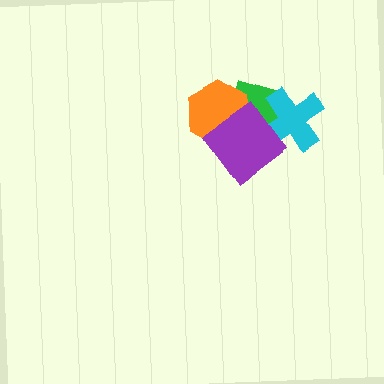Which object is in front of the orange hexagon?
The purple diamond is in front of the orange hexagon.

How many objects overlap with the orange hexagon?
2 objects overlap with the orange hexagon.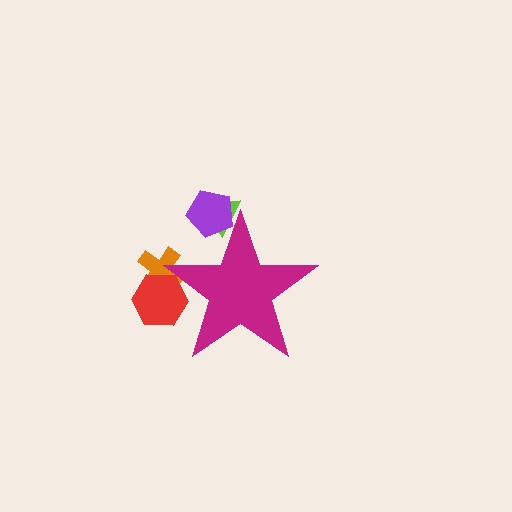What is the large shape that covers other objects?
A magenta star.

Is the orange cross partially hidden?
Yes, the orange cross is partially hidden behind the magenta star.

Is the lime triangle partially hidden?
Yes, the lime triangle is partially hidden behind the magenta star.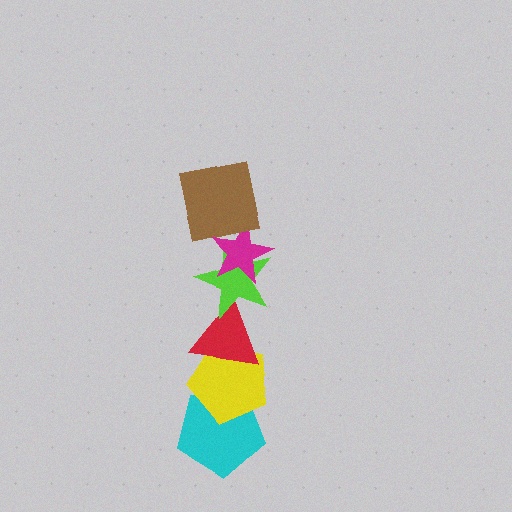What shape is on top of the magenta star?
The brown square is on top of the magenta star.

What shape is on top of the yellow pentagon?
The red triangle is on top of the yellow pentagon.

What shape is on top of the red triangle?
The lime star is on top of the red triangle.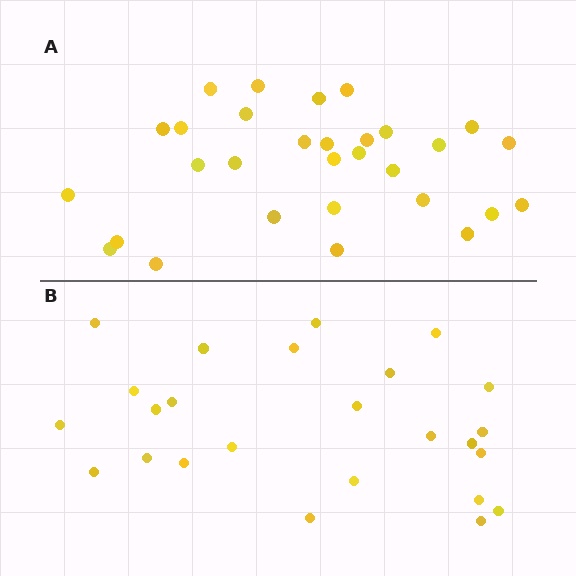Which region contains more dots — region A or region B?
Region A (the top region) has more dots.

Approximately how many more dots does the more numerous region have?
Region A has about 5 more dots than region B.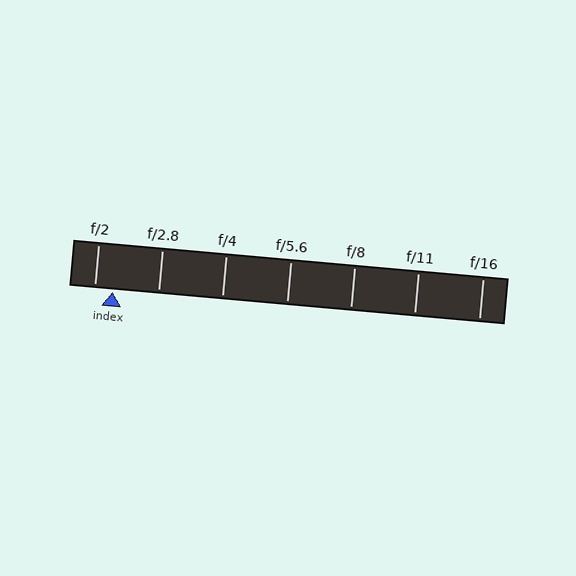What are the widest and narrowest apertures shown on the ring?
The widest aperture shown is f/2 and the narrowest is f/16.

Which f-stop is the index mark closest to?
The index mark is closest to f/2.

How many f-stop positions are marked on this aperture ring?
There are 7 f-stop positions marked.